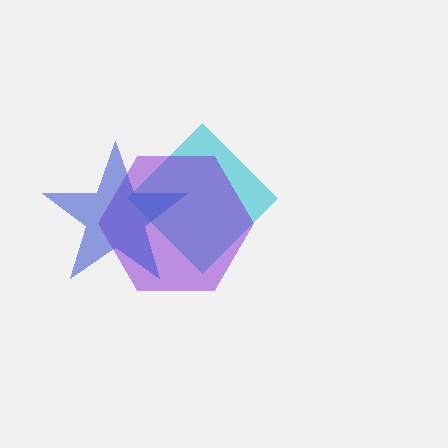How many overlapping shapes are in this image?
There are 3 overlapping shapes in the image.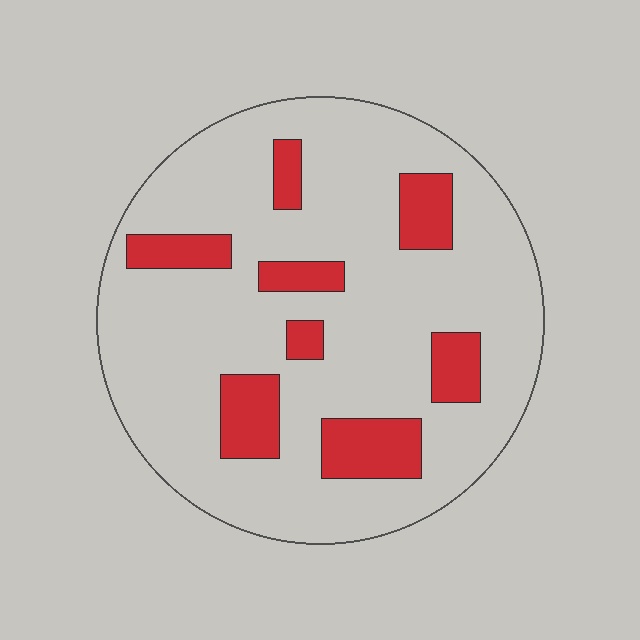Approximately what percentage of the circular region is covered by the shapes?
Approximately 20%.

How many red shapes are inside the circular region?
8.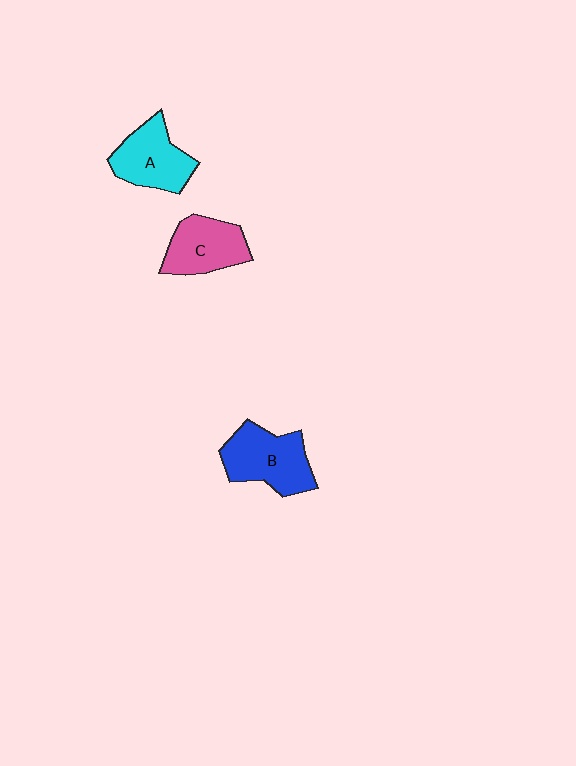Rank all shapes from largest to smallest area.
From largest to smallest: B (blue), A (cyan), C (pink).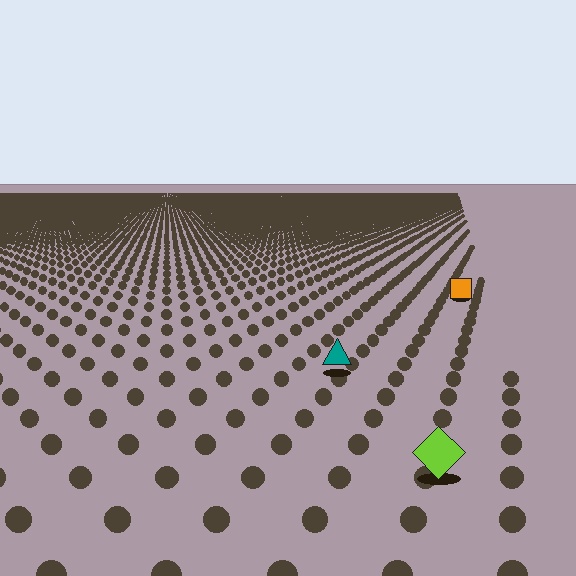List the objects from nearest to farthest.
From nearest to farthest: the lime diamond, the teal triangle, the orange square.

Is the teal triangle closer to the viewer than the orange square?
Yes. The teal triangle is closer — you can tell from the texture gradient: the ground texture is coarser near it.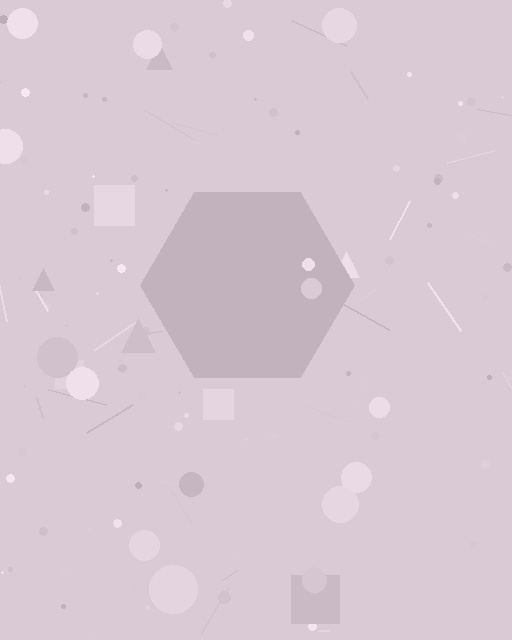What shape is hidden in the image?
A hexagon is hidden in the image.